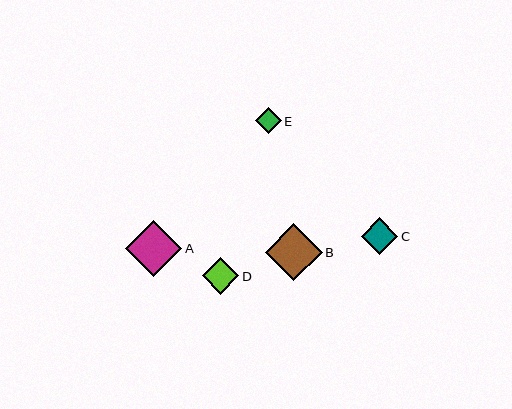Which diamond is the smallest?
Diamond E is the smallest with a size of approximately 26 pixels.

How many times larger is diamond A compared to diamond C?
Diamond A is approximately 1.5 times the size of diamond C.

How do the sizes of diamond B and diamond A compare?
Diamond B and diamond A are approximately the same size.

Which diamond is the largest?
Diamond B is the largest with a size of approximately 56 pixels.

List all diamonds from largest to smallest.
From largest to smallest: B, A, C, D, E.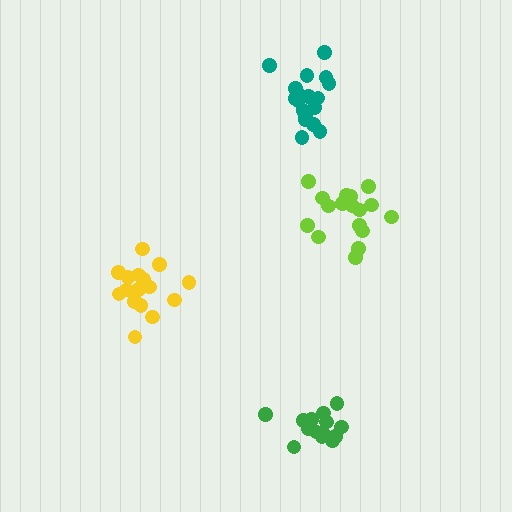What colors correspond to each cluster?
The clusters are colored: lime, teal, yellow, green.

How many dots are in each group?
Group 1: 17 dots, Group 2: 18 dots, Group 3: 17 dots, Group 4: 15 dots (67 total).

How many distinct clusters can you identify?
There are 4 distinct clusters.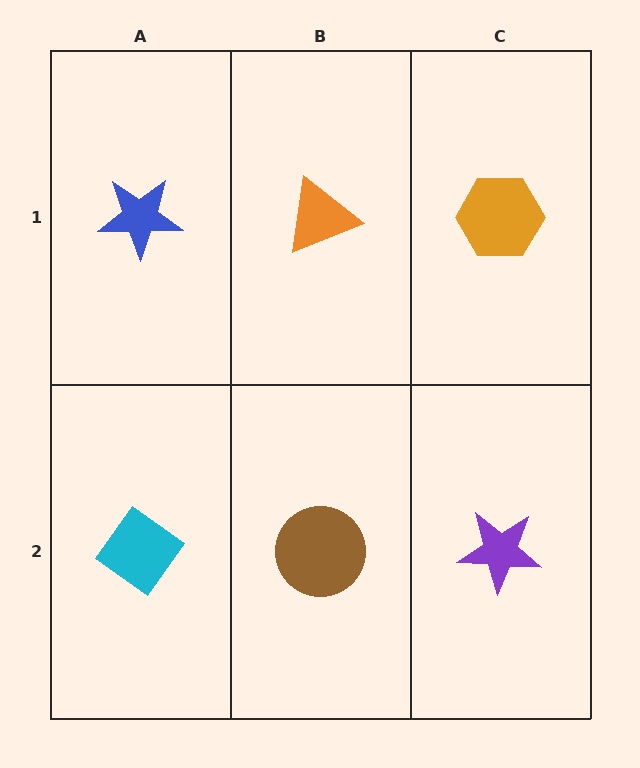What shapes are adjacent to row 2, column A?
A blue star (row 1, column A), a brown circle (row 2, column B).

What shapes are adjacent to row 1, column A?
A cyan diamond (row 2, column A), an orange triangle (row 1, column B).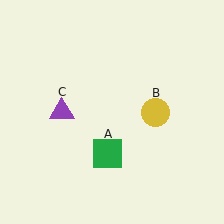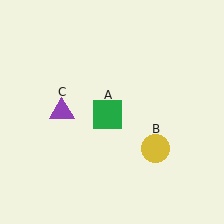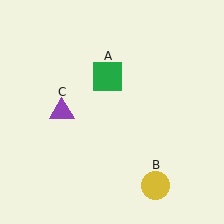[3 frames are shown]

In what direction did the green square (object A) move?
The green square (object A) moved up.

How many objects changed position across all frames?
2 objects changed position: green square (object A), yellow circle (object B).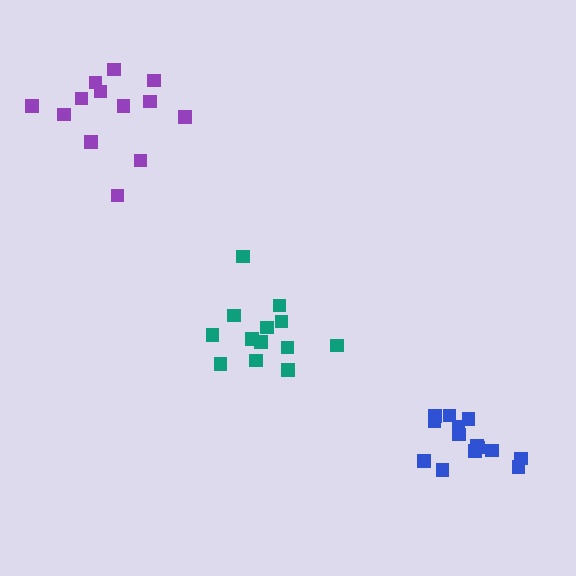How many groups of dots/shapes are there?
There are 3 groups.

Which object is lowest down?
The blue cluster is bottommost.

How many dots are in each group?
Group 1: 13 dots, Group 2: 13 dots, Group 3: 14 dots (40 total).